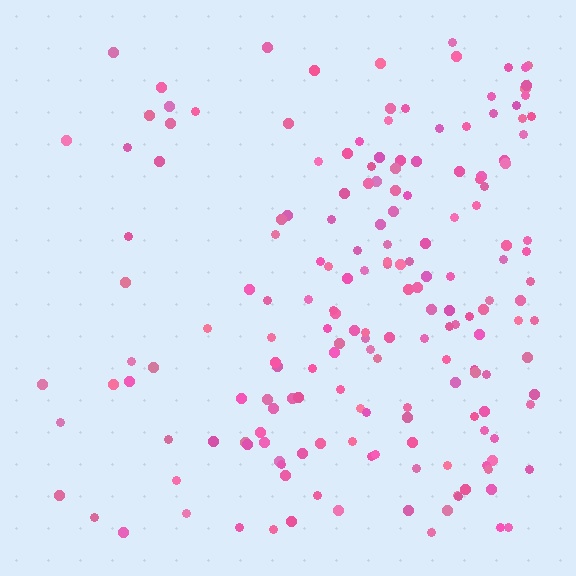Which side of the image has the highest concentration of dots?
The right.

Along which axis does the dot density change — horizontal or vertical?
Horizontal.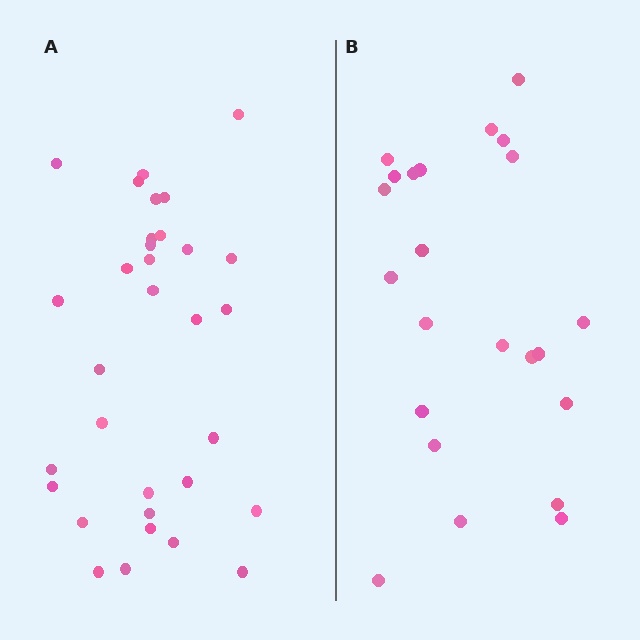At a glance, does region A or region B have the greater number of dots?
Region A (the left region) has more dots.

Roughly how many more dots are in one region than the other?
Region A has roughly 8 or so more dots than region B.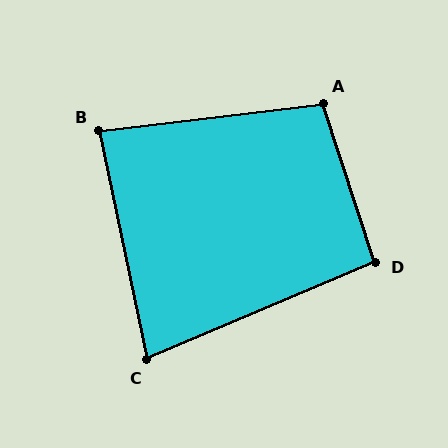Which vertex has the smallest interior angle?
C, at approximately 79 degrees.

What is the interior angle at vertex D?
Approximately 95 degrees (approximately right).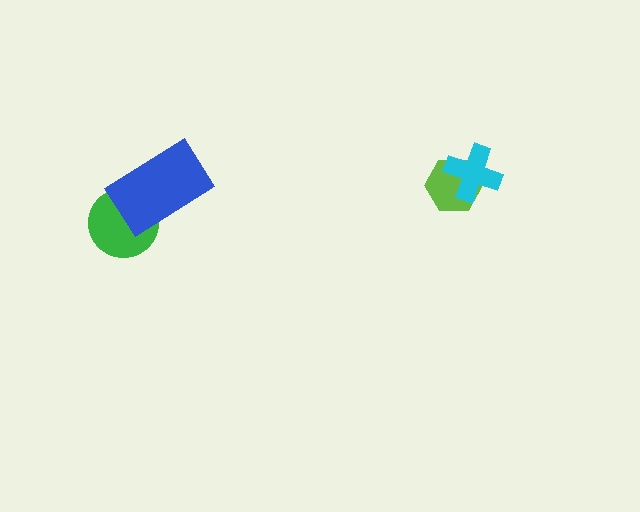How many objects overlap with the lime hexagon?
1 object overlaps with the lime hexagon.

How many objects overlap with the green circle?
1 object overlaps with the green circle.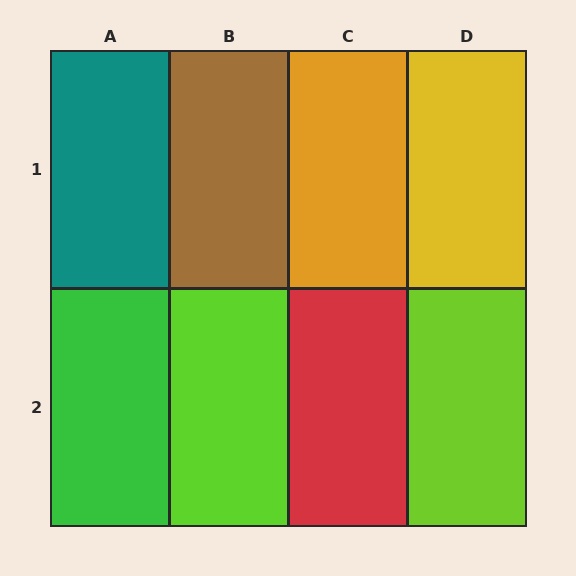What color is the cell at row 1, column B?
Brown.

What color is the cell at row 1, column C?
Orange.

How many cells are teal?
1 cell is teal.